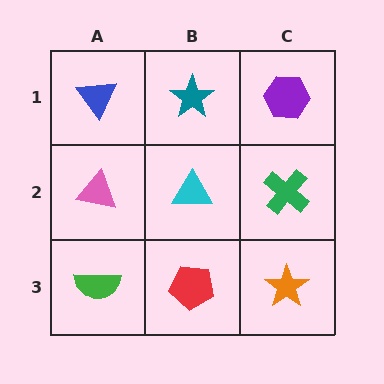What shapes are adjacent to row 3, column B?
A cyan triangle (row 2, column B), a green semicircle (row 3, column A), an orange star (row 3, column C).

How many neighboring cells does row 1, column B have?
3.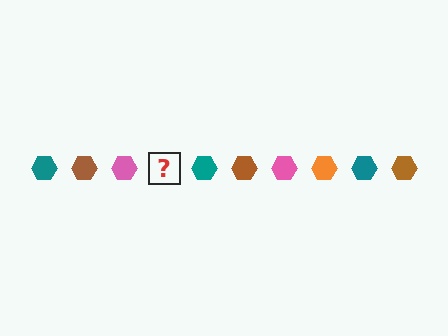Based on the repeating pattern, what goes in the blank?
The blank should be an orange hexagon.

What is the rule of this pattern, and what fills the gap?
The rule is that the pattern cycles through teal, brown, pink, orange hexagons. The gap should be filled with an orange hexagon.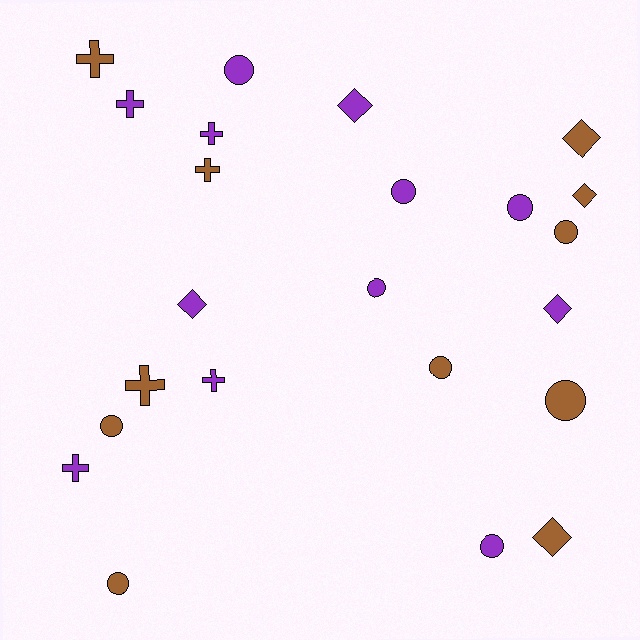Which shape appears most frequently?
Circle, with 10 objects.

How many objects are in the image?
There are 23 objects.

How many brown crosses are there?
There are 3 brown crosses.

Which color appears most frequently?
Purple, with 12 objects.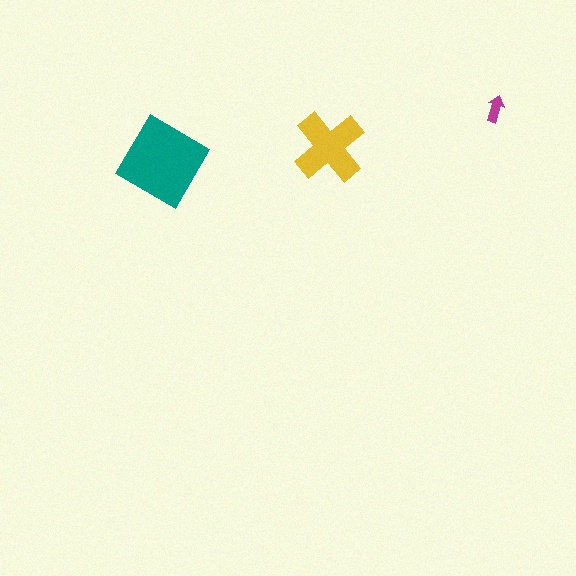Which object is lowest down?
The teal diamond is bottommost.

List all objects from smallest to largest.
The magenta arrow, the yellow cross, the teal diamond.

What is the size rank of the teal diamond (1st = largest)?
1st.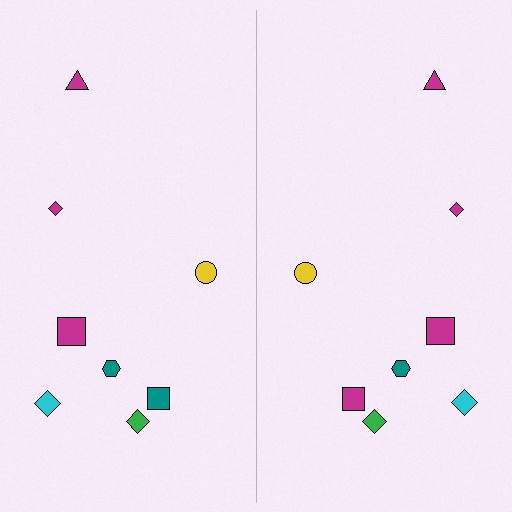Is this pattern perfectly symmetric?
No, the pattern is not perfectly symmetric. The magenta square on the right side breaks the symmetry — its mirror counterpart is teal.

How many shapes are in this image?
There are 16 shapes in this image.